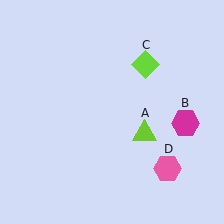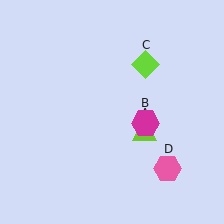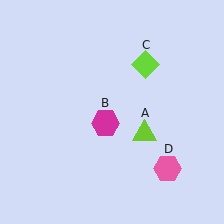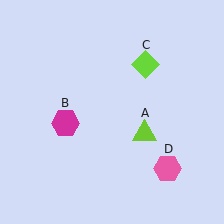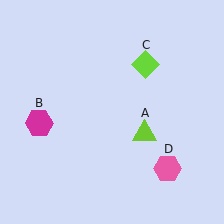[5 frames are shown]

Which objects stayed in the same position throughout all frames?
Lime triangle (object A) and lime diamond (object C) and pink hexagon (object D) remained stationary.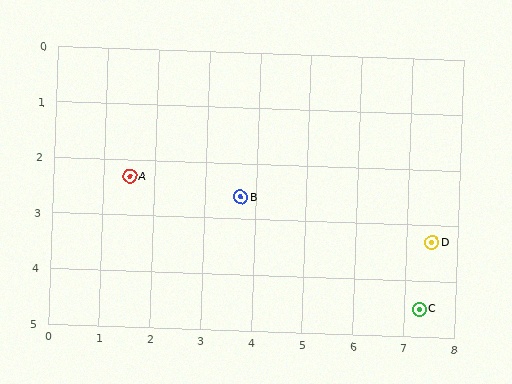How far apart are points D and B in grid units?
Points D and B are about 3.9 grid units apart.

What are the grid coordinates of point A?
Point A is at approximately (1.5, 2.3).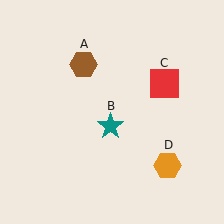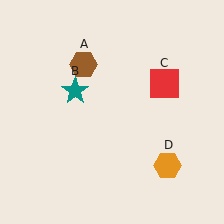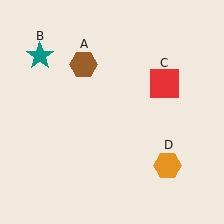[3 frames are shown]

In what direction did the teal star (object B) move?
The teal star (object B) moved up and to the left.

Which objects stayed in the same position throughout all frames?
Brown hexagon (object A) and red square (object C) and orange hexagon (object D) remained stationary.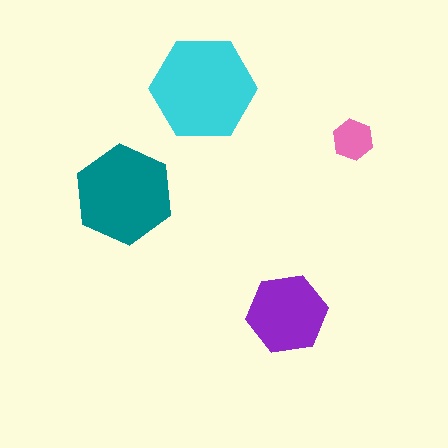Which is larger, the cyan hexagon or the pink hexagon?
The cyan one.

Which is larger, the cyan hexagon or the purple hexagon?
The cyan one.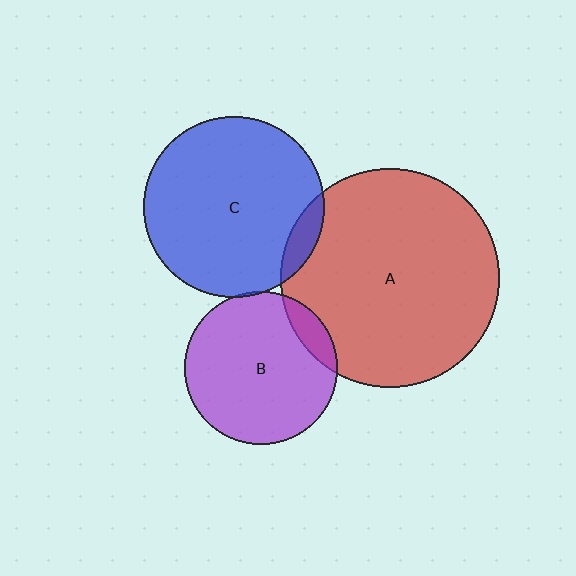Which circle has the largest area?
Circle A (red).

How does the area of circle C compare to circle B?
Approximately 1.4 times.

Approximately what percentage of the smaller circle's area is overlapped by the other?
Approximately 10%.